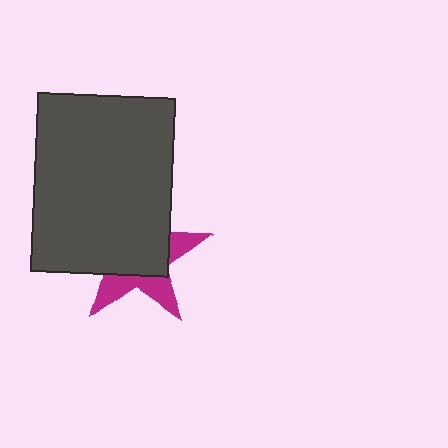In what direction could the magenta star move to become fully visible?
The magenta star could move toward the lower-right. That would shift it out from behind the dark gray rectangle entirely.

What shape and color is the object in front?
The object in front is a dark gray rectangle.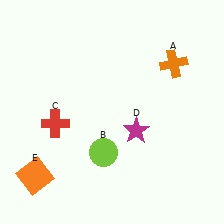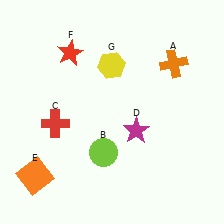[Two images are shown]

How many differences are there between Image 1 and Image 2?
There are 2 differences between the two images.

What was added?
A red star (F), a yellow hexagon (G) were added in Image 2.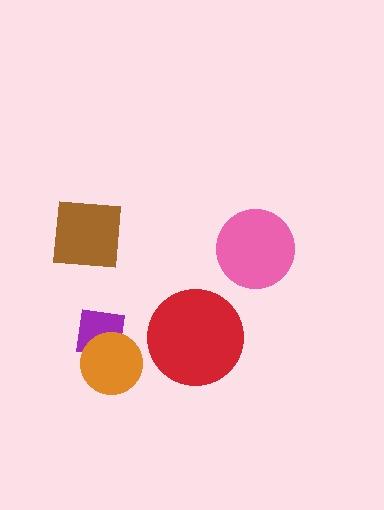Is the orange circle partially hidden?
No, no other shape covers it.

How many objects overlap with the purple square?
1 object overlaps with the purple square.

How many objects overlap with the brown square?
0 objects overlap with the brown square.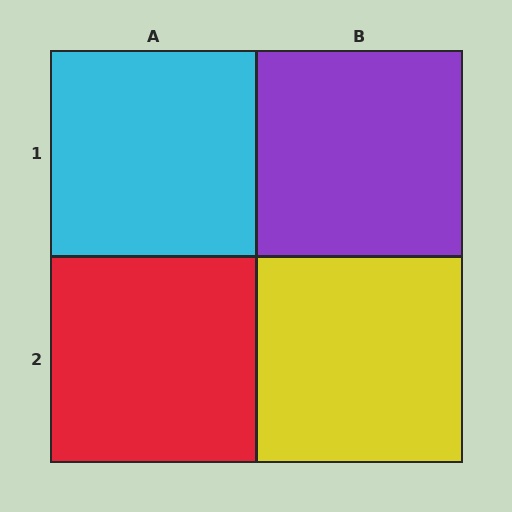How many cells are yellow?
1 cell is yellow.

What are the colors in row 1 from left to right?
Cyan, purple.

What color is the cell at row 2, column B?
Yellow.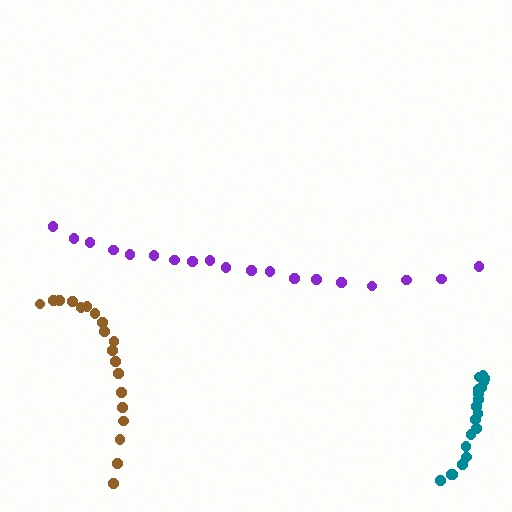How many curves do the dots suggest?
There are 3 distinct paths.